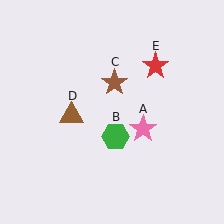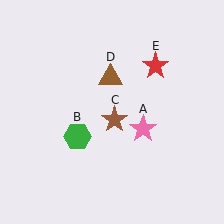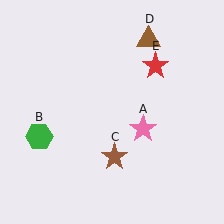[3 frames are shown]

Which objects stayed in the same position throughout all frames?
Pink star (object A) and red star (object E) remained stationary.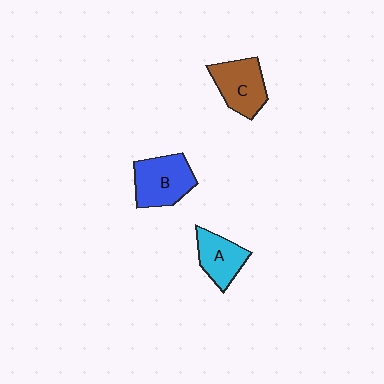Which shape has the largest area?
Shape B (blue).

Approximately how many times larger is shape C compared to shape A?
Approximately 1.2 times.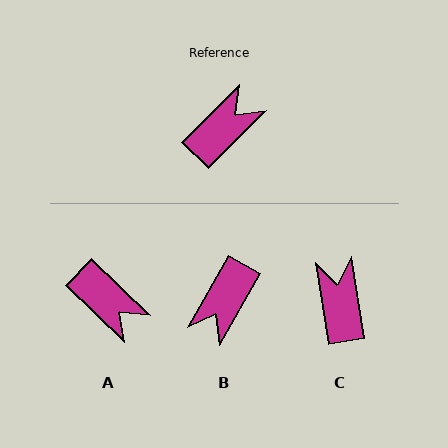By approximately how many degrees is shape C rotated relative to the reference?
Approximately 54 degrees counter-clockwise.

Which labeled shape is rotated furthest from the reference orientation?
B, about 165 degrees away.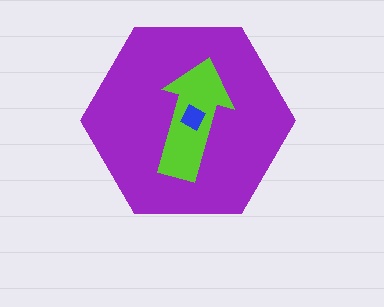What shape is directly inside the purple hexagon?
The lime arrow.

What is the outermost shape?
The purple hexagon.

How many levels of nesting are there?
3.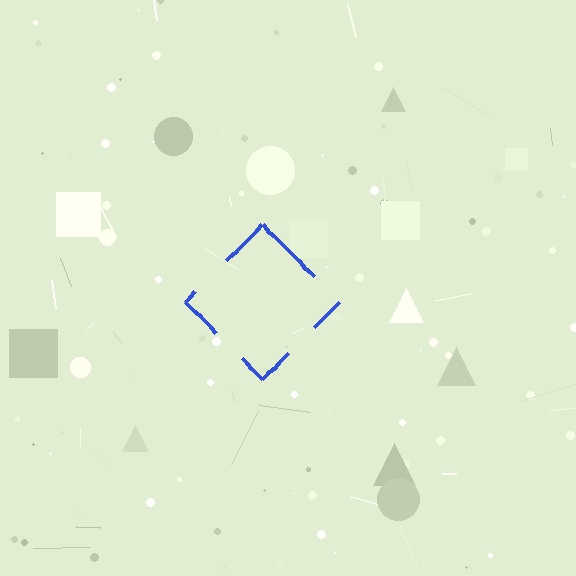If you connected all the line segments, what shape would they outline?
They would outline a diamond.